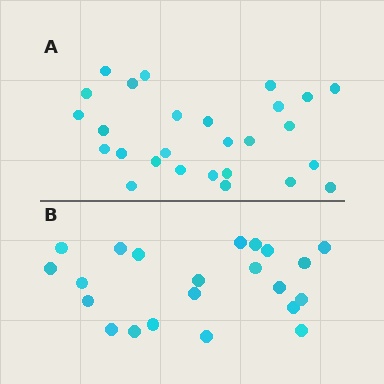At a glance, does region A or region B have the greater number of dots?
Region A (the top region) has more dots.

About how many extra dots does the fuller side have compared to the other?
Region A has about 5 more dots than region B.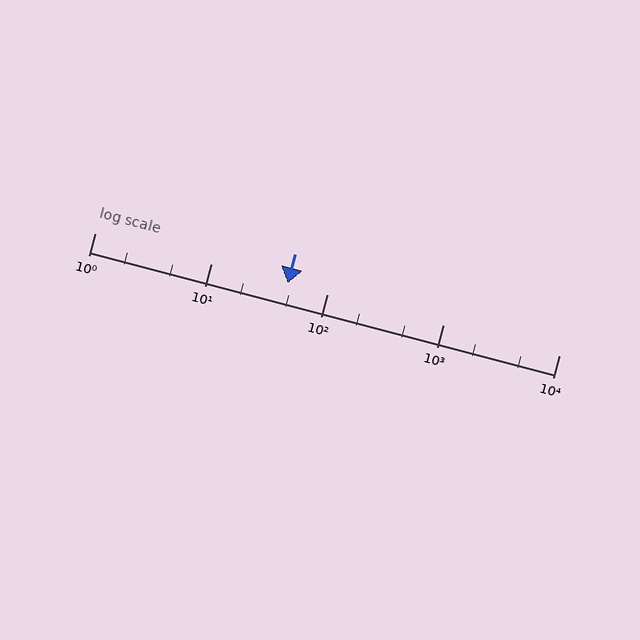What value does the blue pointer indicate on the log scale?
The pointer indicates approximately 46.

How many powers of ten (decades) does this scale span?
The scale spans 4 decades, from 1 to 10000.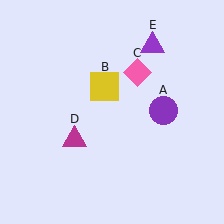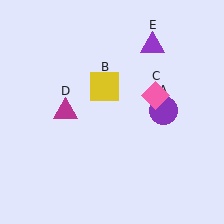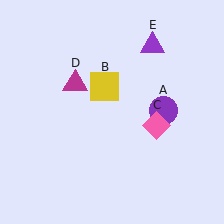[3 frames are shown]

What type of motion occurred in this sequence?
The pink diamond (object C), magenta triangle (object D) rotated clockwise around the center of the scene.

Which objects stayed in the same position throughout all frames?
Purple circle (object A) and yellow square (object B) and purple triangle (object E) remained stationary.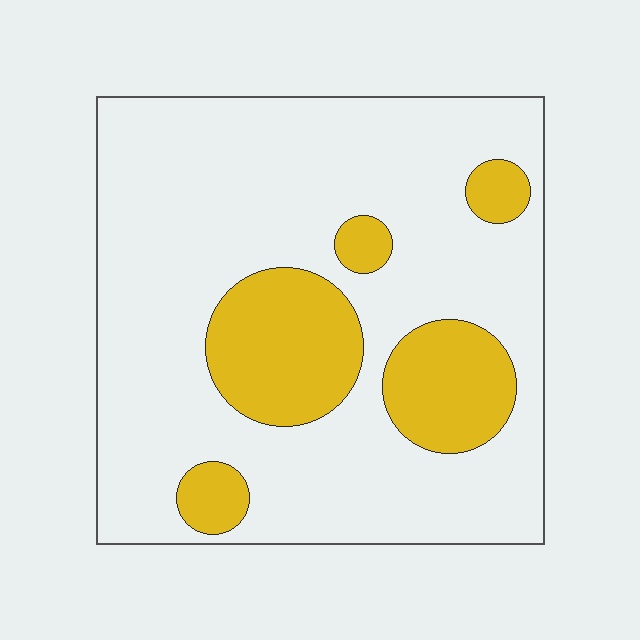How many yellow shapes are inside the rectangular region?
5.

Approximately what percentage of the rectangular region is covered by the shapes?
Approximately 20%.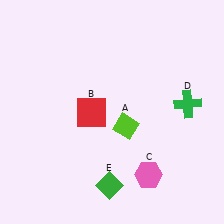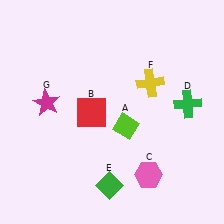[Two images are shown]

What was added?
A yellow cross (F), a magenta star (G) were added in Image 2.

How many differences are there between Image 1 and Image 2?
There are 2 differences between the two images.